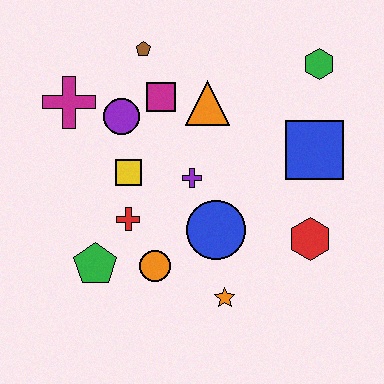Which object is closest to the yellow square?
The red cross is closest to the yellow square.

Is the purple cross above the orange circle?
Yes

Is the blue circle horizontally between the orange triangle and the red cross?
No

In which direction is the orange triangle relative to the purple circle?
The orange triangle is to the right of the purple circle.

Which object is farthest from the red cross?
The green hexagon is farthest from the red cross.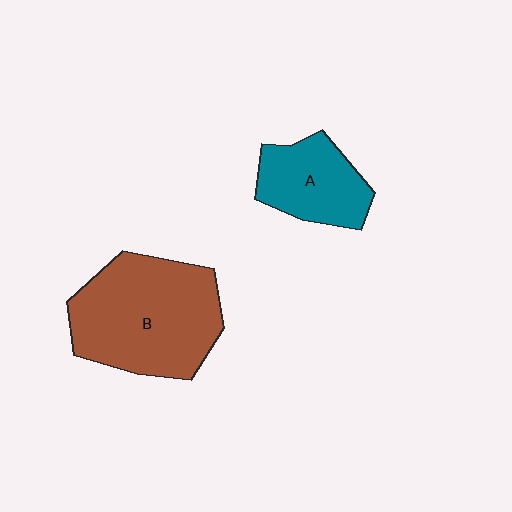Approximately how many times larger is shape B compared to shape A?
Approximately 1.9 times.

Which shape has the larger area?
Shape B (brown).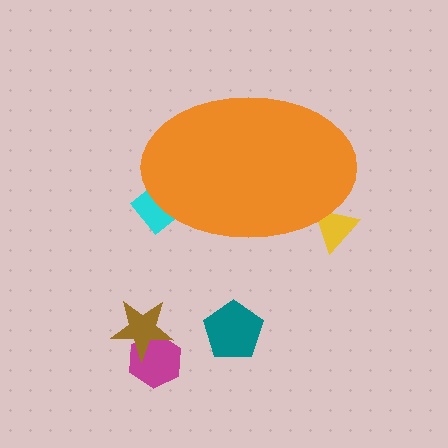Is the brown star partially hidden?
No, the brown star is fully visible.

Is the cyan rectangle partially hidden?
Yes, the cyan rectangle is partially hidden behind the orange ellipse.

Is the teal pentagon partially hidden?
No, the teal pentagon is fully visible.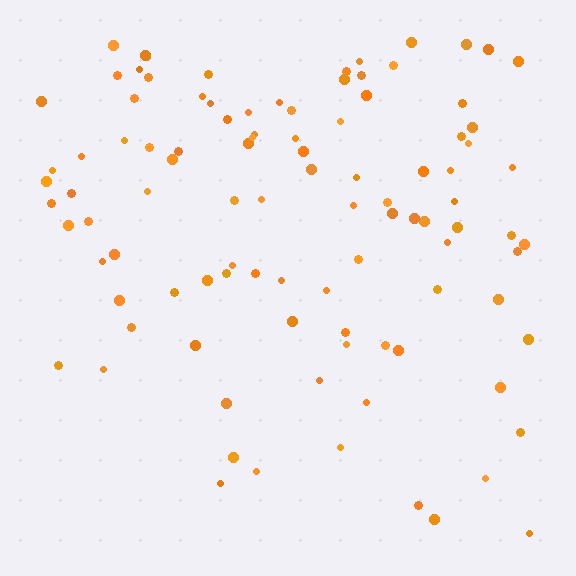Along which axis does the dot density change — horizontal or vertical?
Vertical.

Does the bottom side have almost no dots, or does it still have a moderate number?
Still a moderate number, just noticeably fewer than the top.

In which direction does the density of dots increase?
From bottom to top, with the top side densest.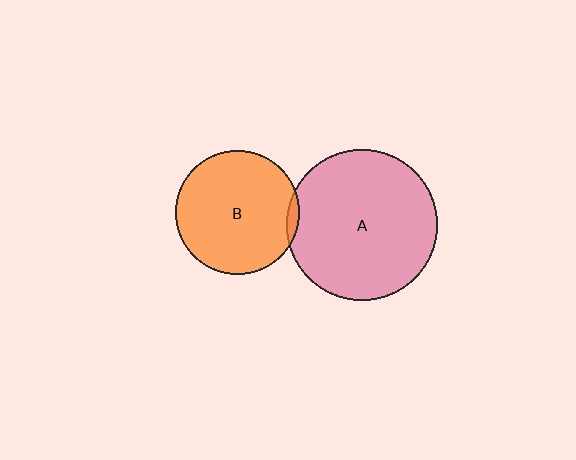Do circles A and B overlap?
Yes.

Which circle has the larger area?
Circle A (pink).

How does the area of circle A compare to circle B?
Approximately 1.5 times.